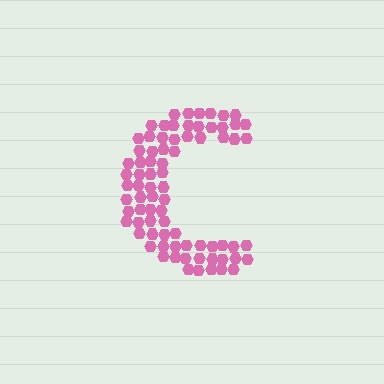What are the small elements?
The small elements are hexagons.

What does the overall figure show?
The overall figure shows the letter C.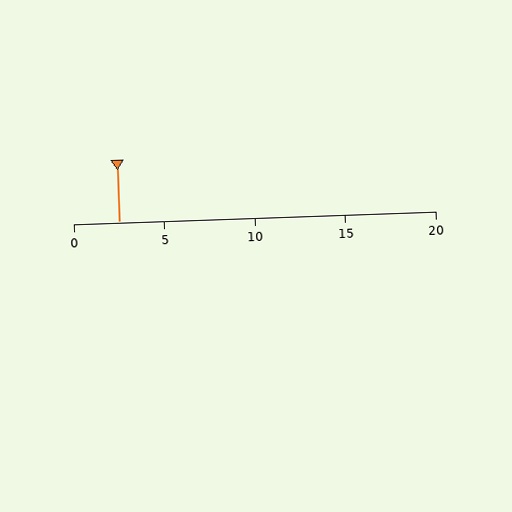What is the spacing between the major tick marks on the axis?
The major ticks are spaced 5 apart.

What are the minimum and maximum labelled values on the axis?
The axis runs from 0 to 20.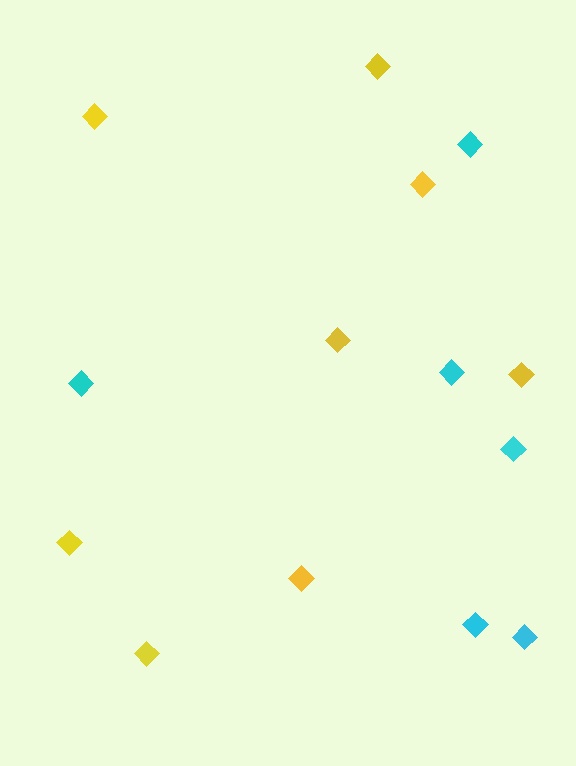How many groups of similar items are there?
There are 2 groups: one group of cyan diamonds (6) and one group of yellow diamonds (8).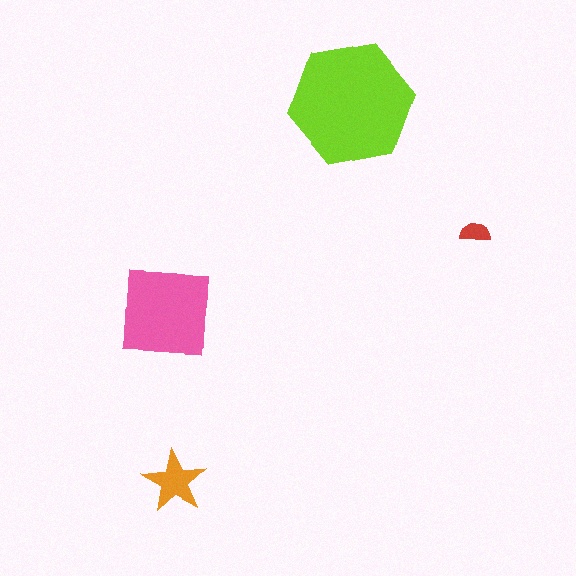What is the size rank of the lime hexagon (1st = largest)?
1st.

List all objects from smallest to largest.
The red semicircle, the orange star, the pink square, the lime hexagon.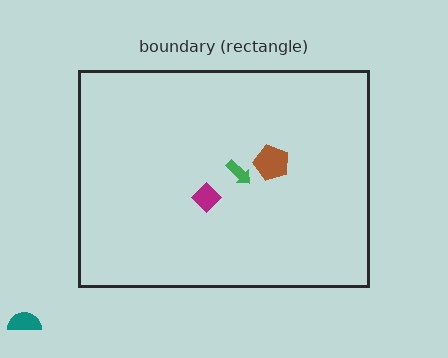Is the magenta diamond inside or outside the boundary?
Inside.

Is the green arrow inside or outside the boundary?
Inside.